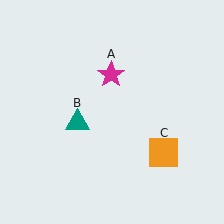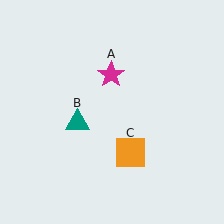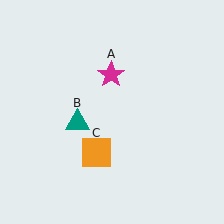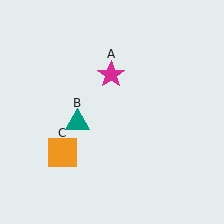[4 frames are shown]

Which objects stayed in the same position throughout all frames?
Magenta star (object A) and teal triangle (object B) remained stationary.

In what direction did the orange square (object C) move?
The orange square (object C) moved left.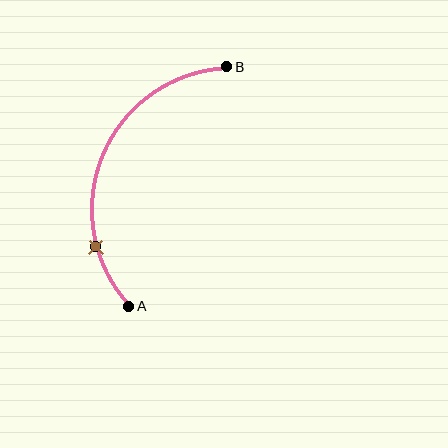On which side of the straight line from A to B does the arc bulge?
The arc bulges to the left of the straight line connecting A and B.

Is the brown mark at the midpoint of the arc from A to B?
No. The brown mark lies on the arc but is closer to endpoint A. The arc midpoint would be at the point on the curve equidistant along the arc from both A and B.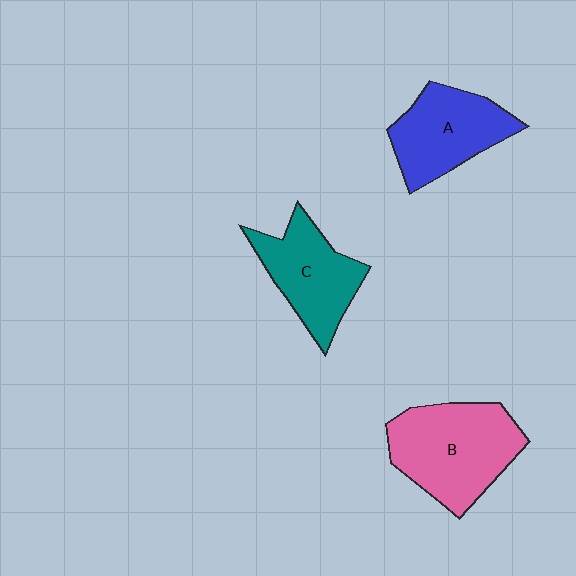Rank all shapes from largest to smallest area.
From largest to smallest: B (pink), A (blue), C (teal).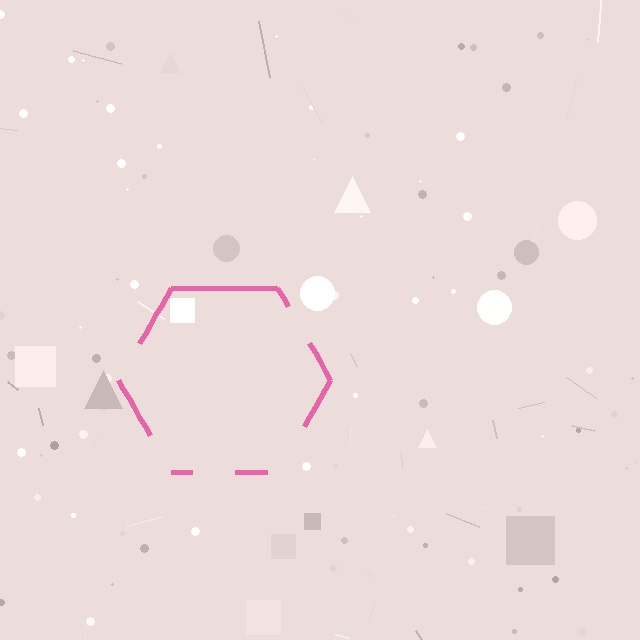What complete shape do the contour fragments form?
The contour fragments form a hexagon.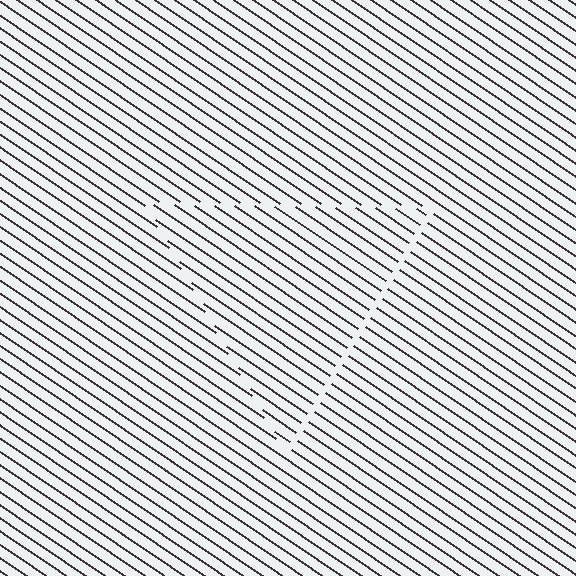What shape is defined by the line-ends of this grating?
An illusory triangle. The interior of the shape contains the same grating, shifted by half a period — the contour is defined by the phase discontinuity where line-ends from the inner and outer gratings abut.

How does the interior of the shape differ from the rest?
The interior of the shape contains the same grating, shifted by half a period — the contour is defined by the phase discontinuity where line-ends from the inner and outer gratings abut.